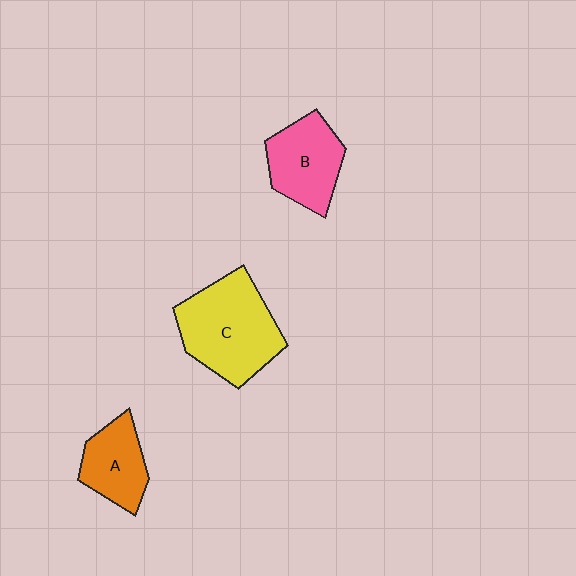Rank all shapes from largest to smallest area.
From largest to smallest: C (yellow), B (pink), A (orange).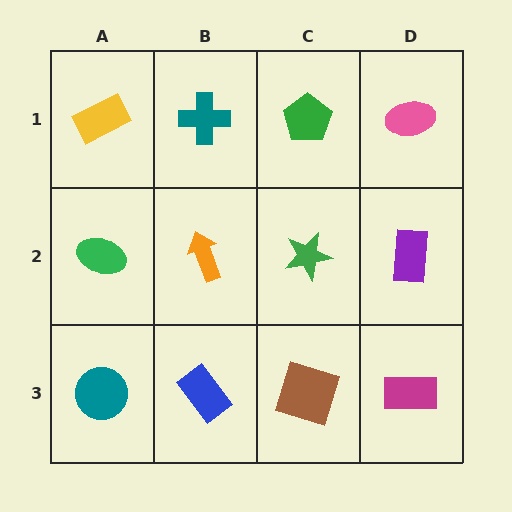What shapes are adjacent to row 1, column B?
An orange arrow (row 2, column B), a yellow rectangle (row 1, column A), a green pentagon (row 1, column C).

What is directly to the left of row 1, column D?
A green pentagon.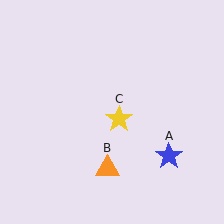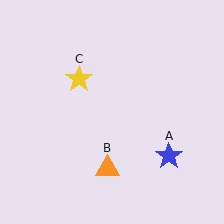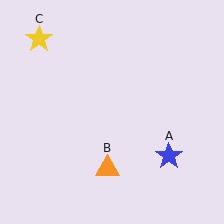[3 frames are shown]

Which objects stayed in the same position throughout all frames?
Blue star (object A) and orange triangle (object B) remained stationary.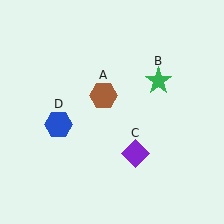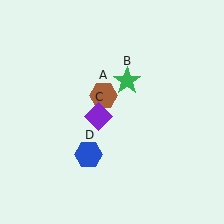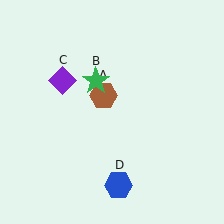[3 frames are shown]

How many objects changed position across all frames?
3 objects changed position: green star (object B), purple diamond (object C), blue hexagon (object D).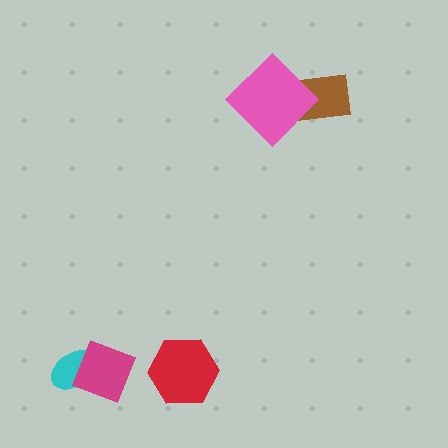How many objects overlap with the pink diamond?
1 object overlaps with the pink diamond.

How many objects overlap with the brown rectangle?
1 object overlaps with the brown rectangle.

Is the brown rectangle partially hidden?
Yes, it is partially covered by another shape.